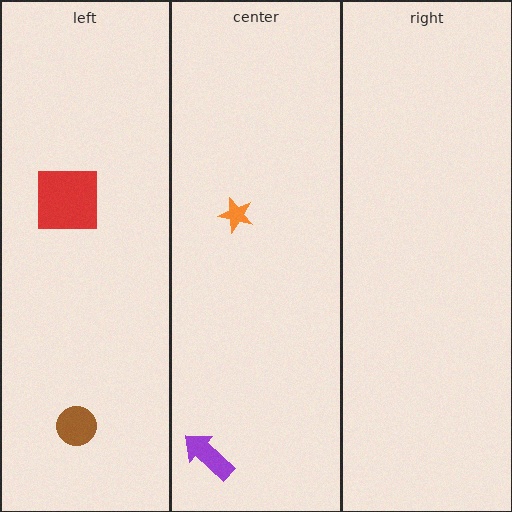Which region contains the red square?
The left region.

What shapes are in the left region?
The brown circle, the red square.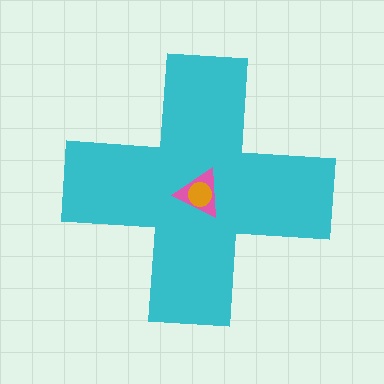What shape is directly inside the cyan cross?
The pink triangle.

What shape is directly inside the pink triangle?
The orange circle.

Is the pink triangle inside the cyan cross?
Yes.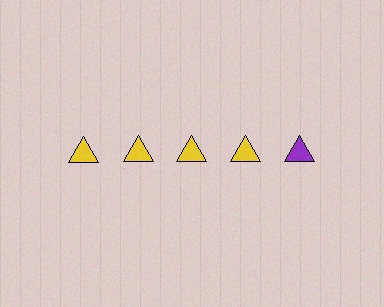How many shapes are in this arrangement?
There are 5 shapes arranged in a grid pattern.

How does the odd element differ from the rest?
It has a different color: purple instead of yellow.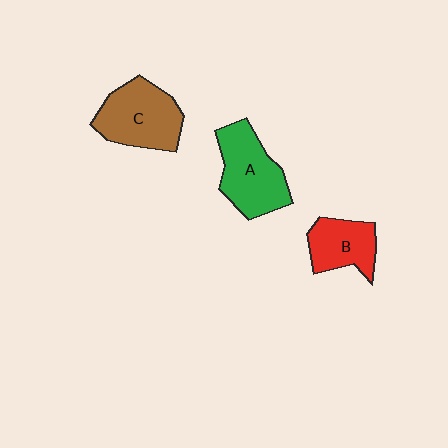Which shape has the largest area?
Shape C (brown).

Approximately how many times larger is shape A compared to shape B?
Approximately 1.4 times.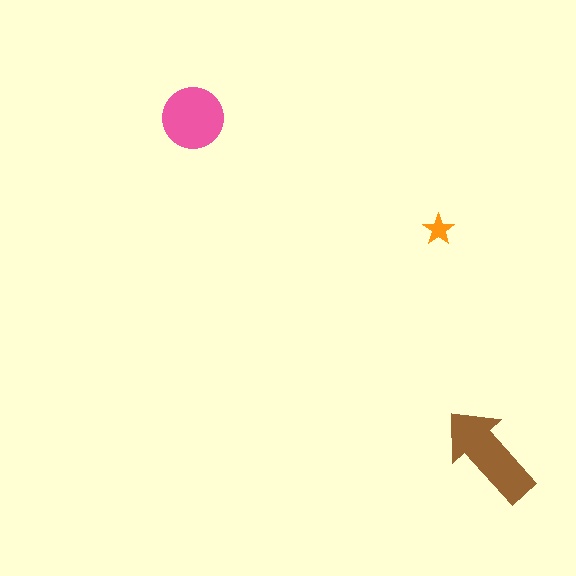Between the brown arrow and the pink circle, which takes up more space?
The brown arrow.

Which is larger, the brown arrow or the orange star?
The brown arrow.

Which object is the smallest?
The orange star.